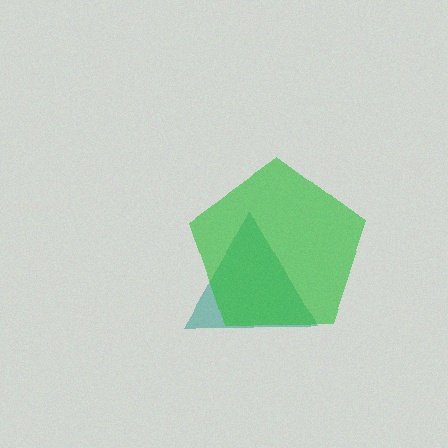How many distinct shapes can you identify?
There are 2 distinct shapes: a teal triangle, a green pentagon.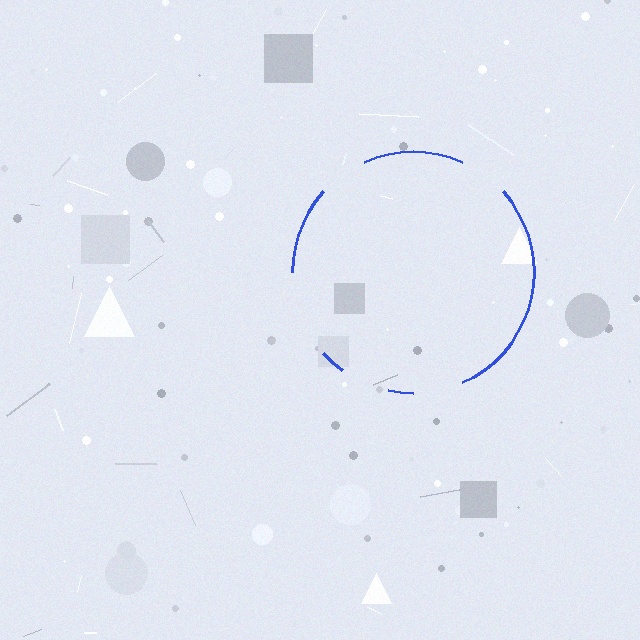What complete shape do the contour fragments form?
The contour fragments form a circle.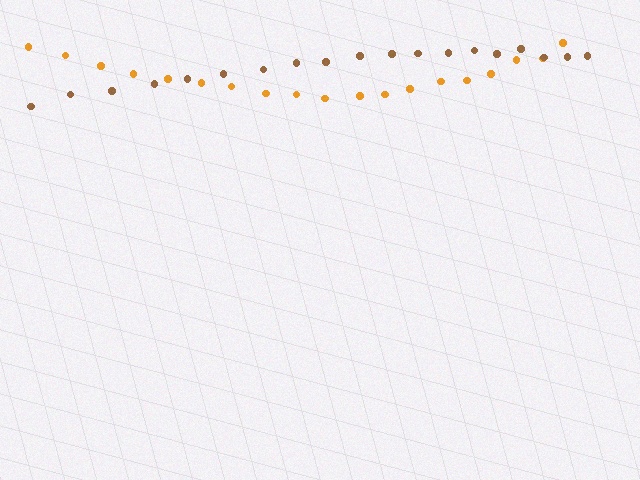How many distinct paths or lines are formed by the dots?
There are 2 distinct paths.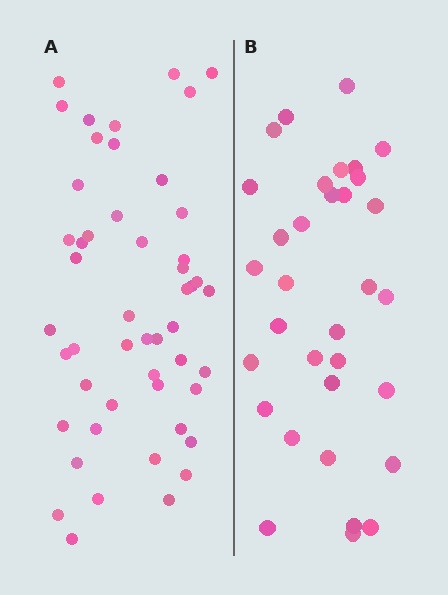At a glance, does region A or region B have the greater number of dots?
Region A (the left region) has more dots.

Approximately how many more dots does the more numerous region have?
Region A has approximately 15 more dots than region B.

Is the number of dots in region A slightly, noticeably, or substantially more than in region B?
Region A has substantially more. The ratio is roughly 1.5 to 1.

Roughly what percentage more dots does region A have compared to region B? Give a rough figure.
About 50% more.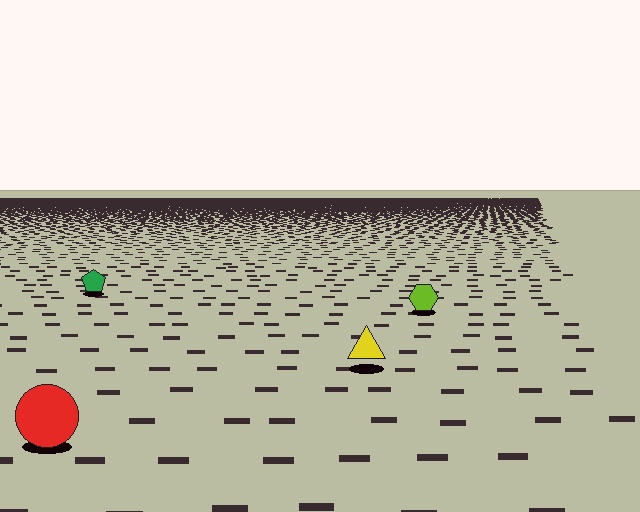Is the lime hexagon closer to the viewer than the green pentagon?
Yes. The lime hexagon is closer — you can tell from the texture gradient: the ground texture is coarser near it.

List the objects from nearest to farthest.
From nearest to farthest: the red circle, the yellow triangle, the lime hexagon, the green pentagon.